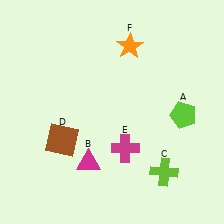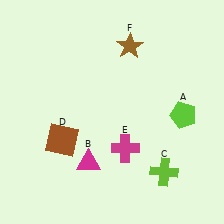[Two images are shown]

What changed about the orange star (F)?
In Image 1, F is orange. In Image 2, it changed to brown.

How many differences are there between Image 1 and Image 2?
There is 1 difference between the two images.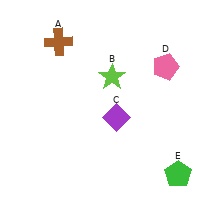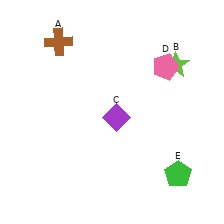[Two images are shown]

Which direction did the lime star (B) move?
The lime star (B) moved right.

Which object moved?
The lime star (B) moved right.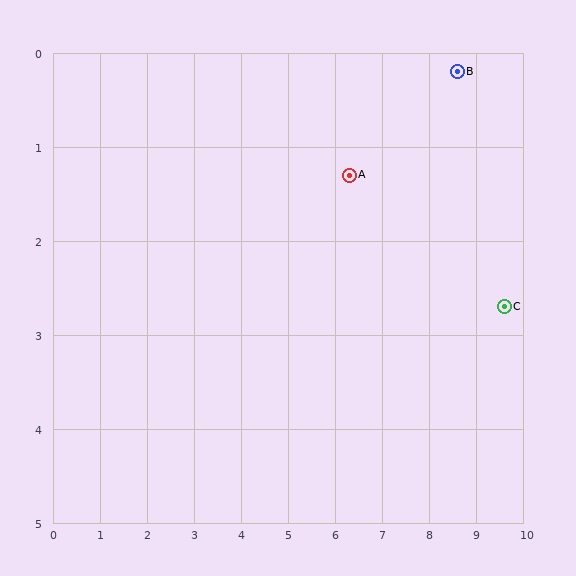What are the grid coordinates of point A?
Point A is at approximately (6.3, 1.3).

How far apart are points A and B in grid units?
Points A and B are about 2.5 grid units apart.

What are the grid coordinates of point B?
Point B is at approximately (8.6, 0.2).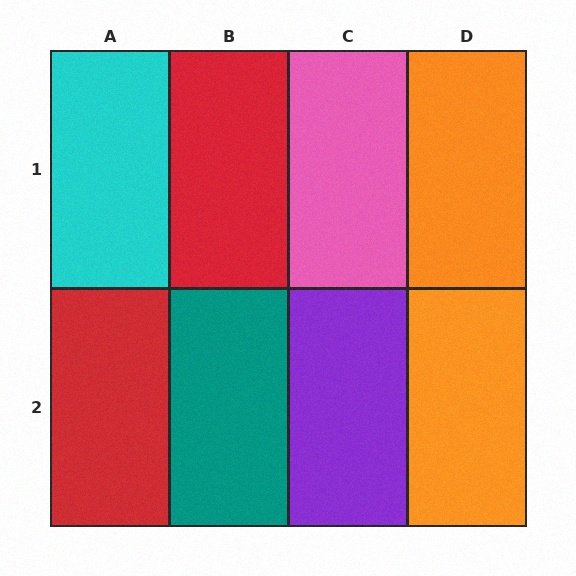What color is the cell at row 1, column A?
Cyan.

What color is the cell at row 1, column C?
Pink.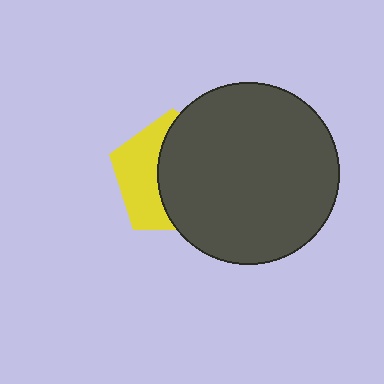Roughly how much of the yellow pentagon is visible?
A small part of it is visible (roughly 41%).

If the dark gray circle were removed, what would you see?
You would see the complete yellow pentagon.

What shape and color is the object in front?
The object in front is a dark gray circle.